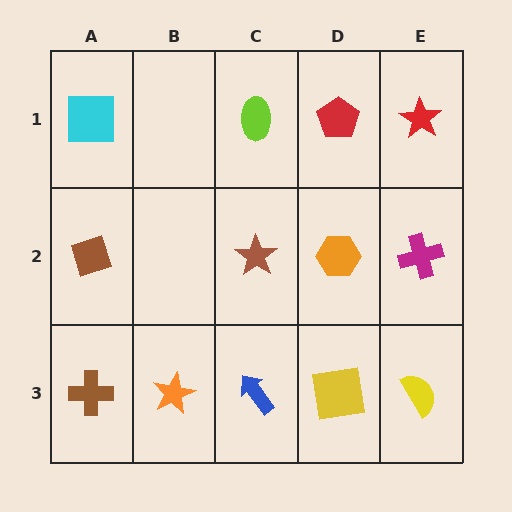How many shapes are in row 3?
5 shapes.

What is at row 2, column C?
A brown star.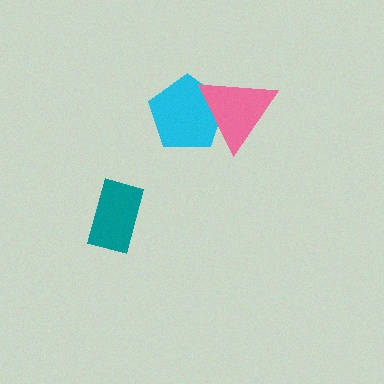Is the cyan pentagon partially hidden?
Yes, it is partially covered by another shape.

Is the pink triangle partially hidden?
No, no other shape covers it.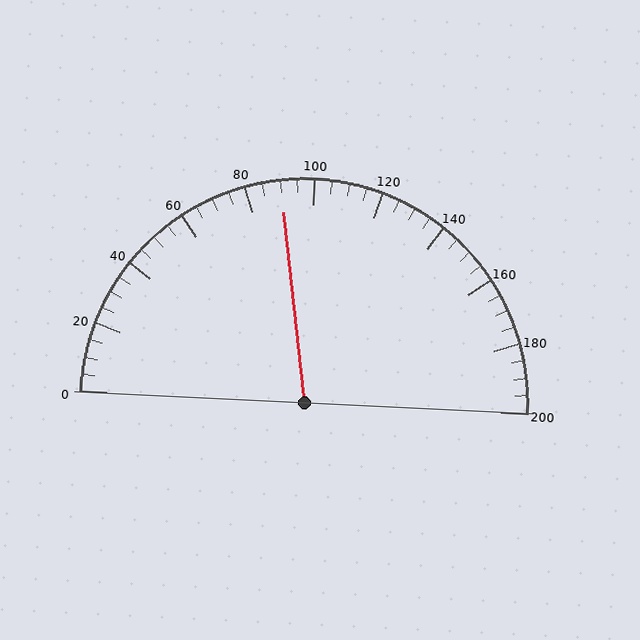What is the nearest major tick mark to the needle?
The nearest major tick mark is 80.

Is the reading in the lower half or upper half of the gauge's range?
The reading is in the lower half of the range (0 to 200).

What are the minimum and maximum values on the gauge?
The gauge ranges from 0 to 200.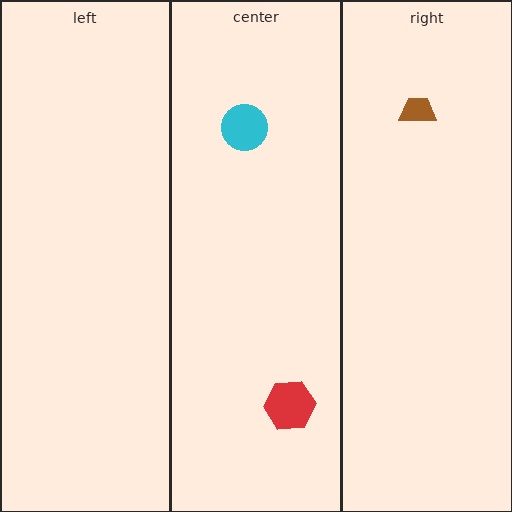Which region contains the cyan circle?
The center region.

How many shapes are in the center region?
2.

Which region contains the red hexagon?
The center region.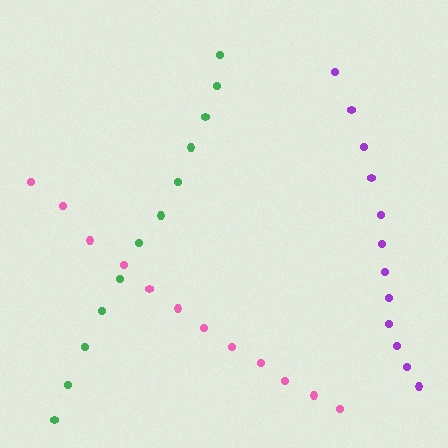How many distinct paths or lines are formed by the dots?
There are 3 distinct paths.